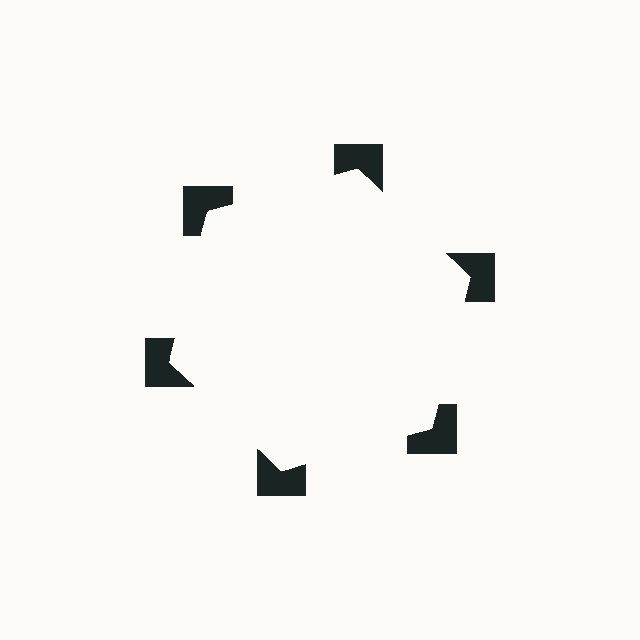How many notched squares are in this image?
There are 6 — one at each vertex of the illusory hexagon.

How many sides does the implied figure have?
6 sides.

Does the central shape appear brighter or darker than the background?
It typically appears slightly brighter than the background, even though no actual brightness change is drawn.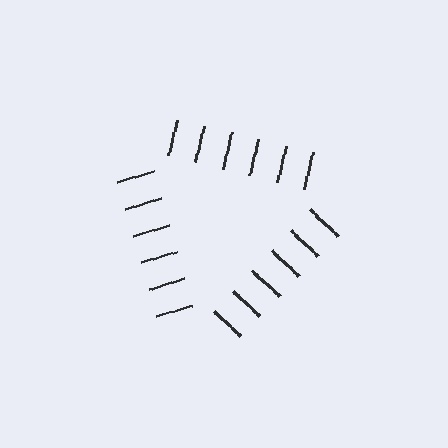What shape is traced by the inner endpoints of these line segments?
An illusory triangle — the line segments terminate on its edges but no continuous stroke is drawn.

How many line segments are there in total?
18 — 6 along each of the 3 edges.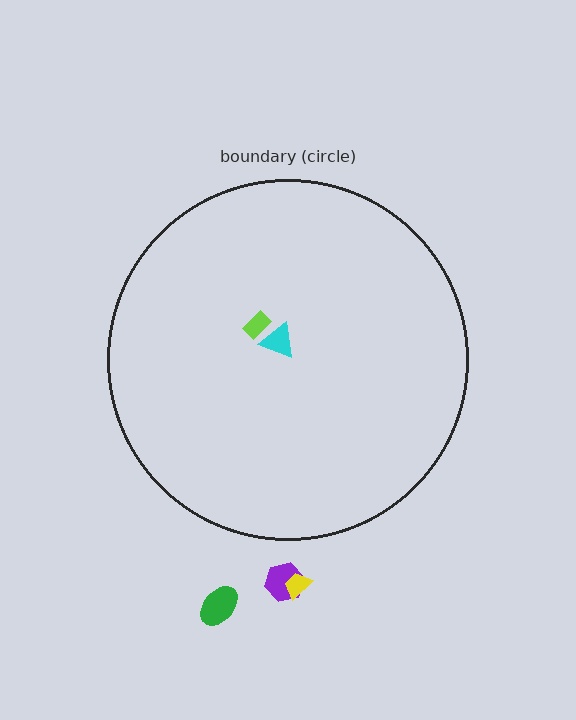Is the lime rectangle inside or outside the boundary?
Inside.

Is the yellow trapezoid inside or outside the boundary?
Outside.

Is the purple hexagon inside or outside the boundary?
Outside.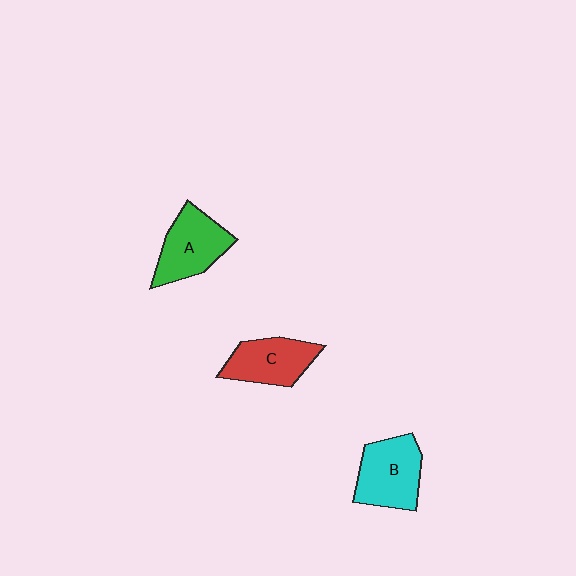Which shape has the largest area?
Shape B (cyan).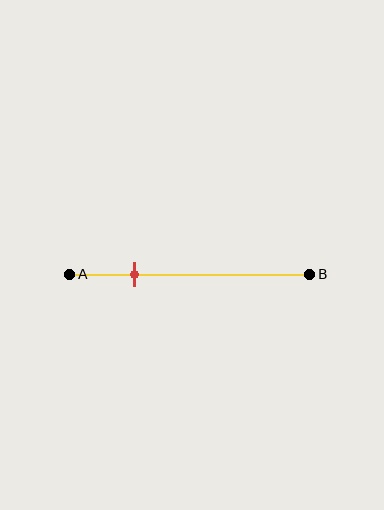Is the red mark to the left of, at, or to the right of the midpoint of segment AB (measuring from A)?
The red mark is to the left of the midpoint of segment AB.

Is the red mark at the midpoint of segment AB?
No, the mark is at about 25% from A, not at the 50% midpoint.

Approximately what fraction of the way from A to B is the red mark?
The red mark is approximately 25% of the way from A to B.